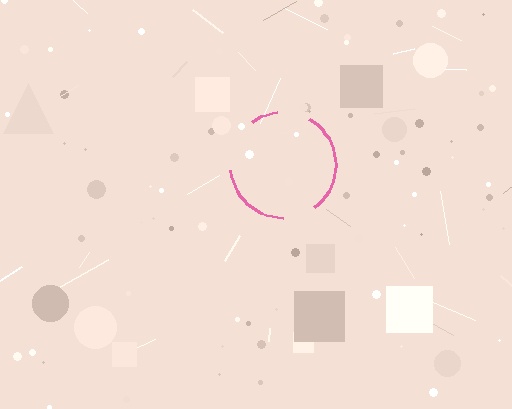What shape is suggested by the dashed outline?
The dashed outline suggests a circle.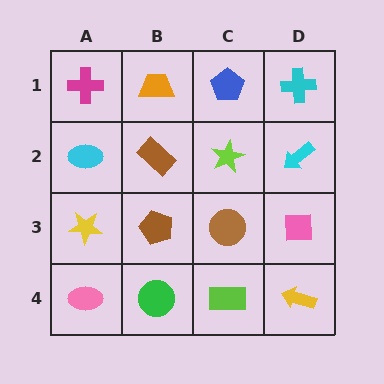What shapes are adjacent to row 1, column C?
A lime star (row 2, column C), an orange trapezoid (row 1, column B), a cyan cross (row 1, column D).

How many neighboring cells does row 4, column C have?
3.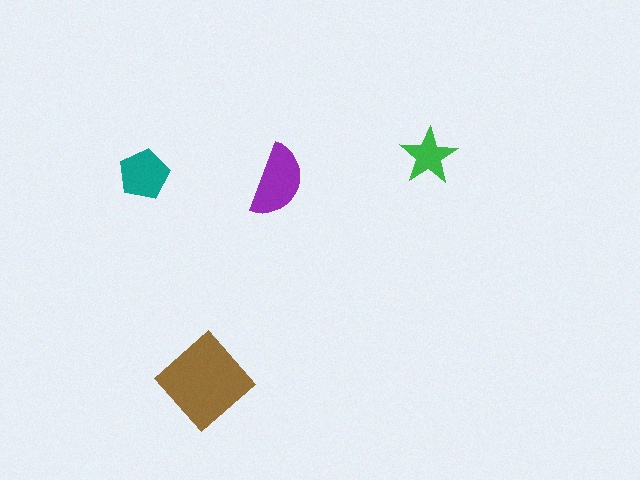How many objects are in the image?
There are 4 objects in the image.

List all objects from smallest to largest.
The green star, the teal pentagon, the purple semicircle, the brown diamond.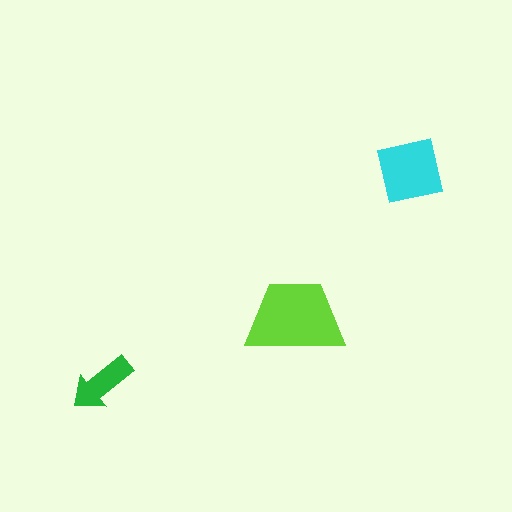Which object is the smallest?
The green arrow.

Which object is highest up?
The cyan square is topmost.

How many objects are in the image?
There are 3 objects in the image.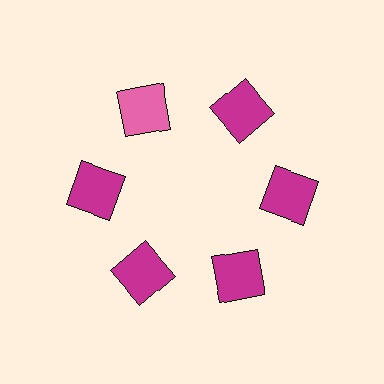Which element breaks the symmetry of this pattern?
The pink square at roughly the 11 o'clock position breaks the symmetry. All other shapes are magenta squares.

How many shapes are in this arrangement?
There are 6 shapes arranged in a ring pattern.